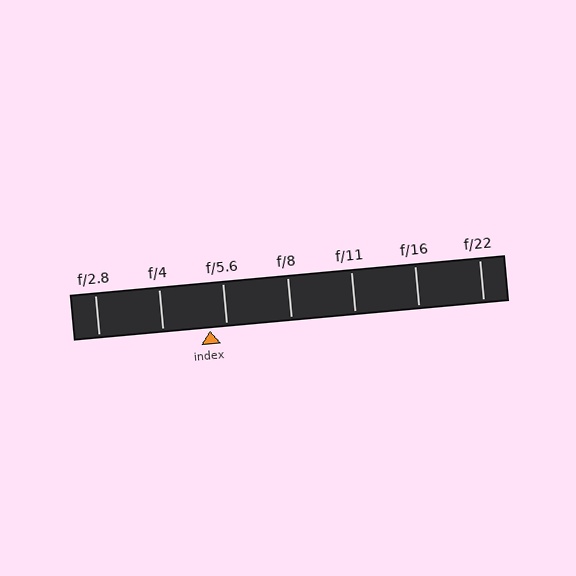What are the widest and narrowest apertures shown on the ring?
The widest aperture shown is f/2.8 and the narrowest is f/22.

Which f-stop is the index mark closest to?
The index mark is closest to f/5.6.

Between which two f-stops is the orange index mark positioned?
The index mark is between f/4 and f/5.6.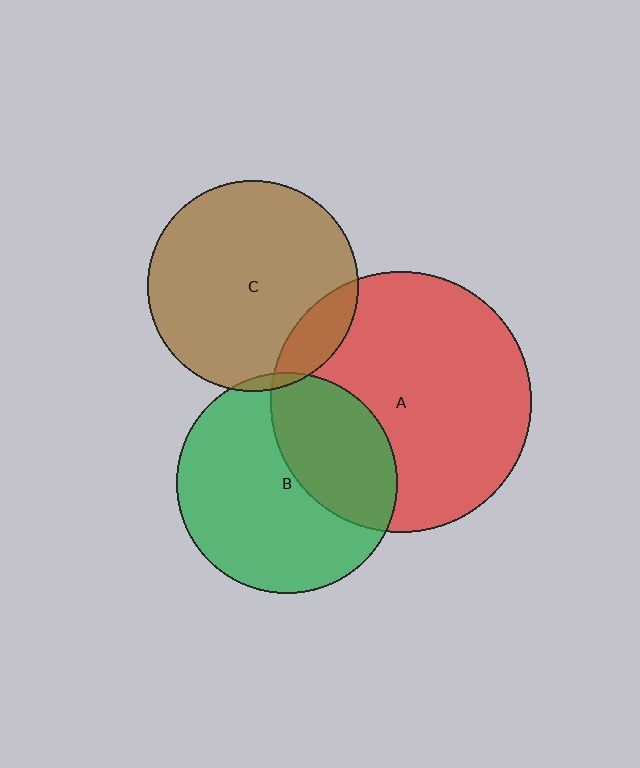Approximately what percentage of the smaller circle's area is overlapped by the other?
Approximately 35%.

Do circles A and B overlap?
Yes.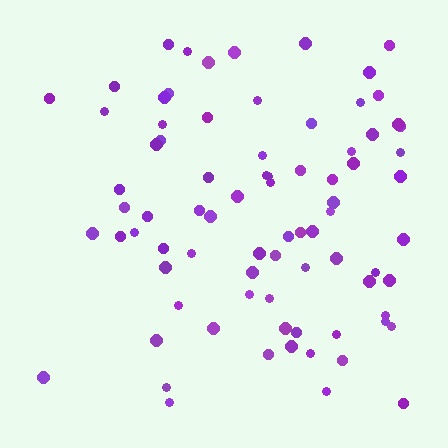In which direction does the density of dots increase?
From left to right, with the right side densest.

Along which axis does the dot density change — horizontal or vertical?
Horizontal.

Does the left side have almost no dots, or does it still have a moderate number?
Still a moderate number, just noticeably fewer than the right.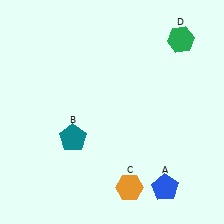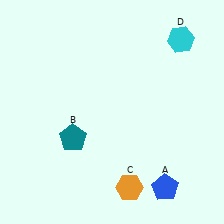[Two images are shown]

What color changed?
The hexagon (D) changed from green in Image 1 to cyan in Image 2.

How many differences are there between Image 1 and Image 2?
There is 1 difference between the two images.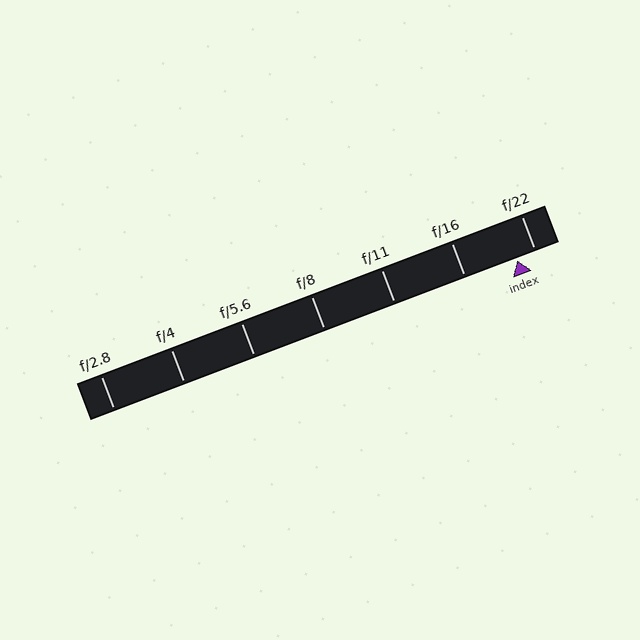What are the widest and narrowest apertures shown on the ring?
The widest aperture shown is f/2.8 and the narrowest is f/22.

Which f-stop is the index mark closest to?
The index mark is closest to f/22.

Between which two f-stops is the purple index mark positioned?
The index mark is between f/16 and f/22.